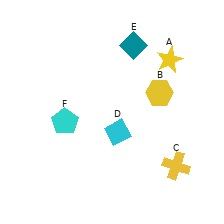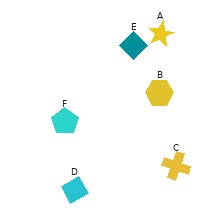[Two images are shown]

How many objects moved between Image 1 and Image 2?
2 objects moved between the two images.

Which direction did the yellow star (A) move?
The yellow star (A) moved up.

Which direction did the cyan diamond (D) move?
The cyan diamond (D) moved down.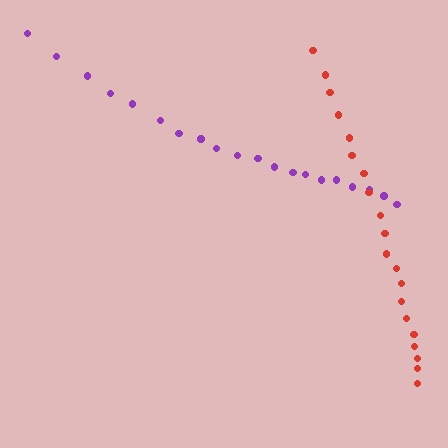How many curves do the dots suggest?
There are 2 distinct paths.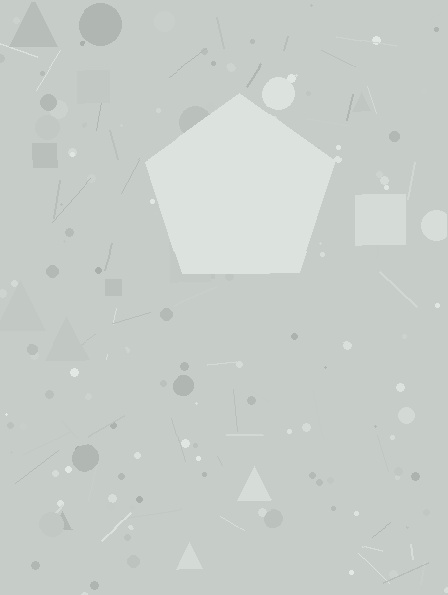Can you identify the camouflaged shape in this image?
The camouflaged shape is a pentagon.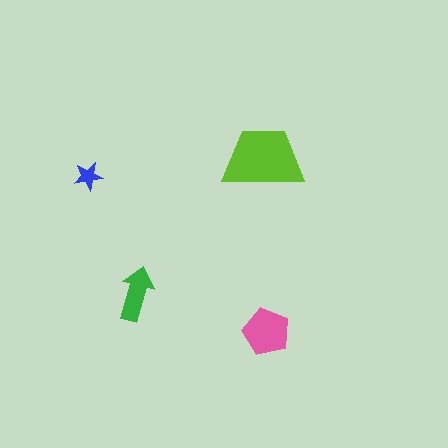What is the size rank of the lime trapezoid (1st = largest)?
1st.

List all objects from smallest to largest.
The blue star, the green arrow, the pink pentagon, the lime trapezoid.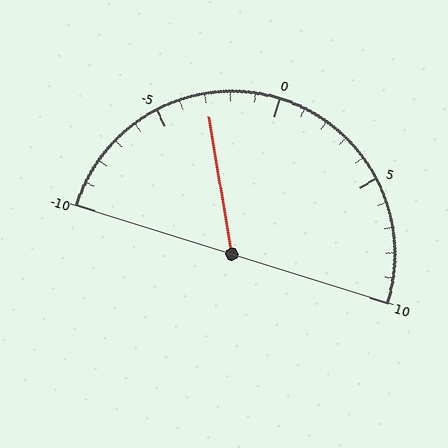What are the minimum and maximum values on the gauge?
The gauge ranges from -10 to 10.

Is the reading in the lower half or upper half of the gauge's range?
The reading is in the lower half of the range (-10 to 10).